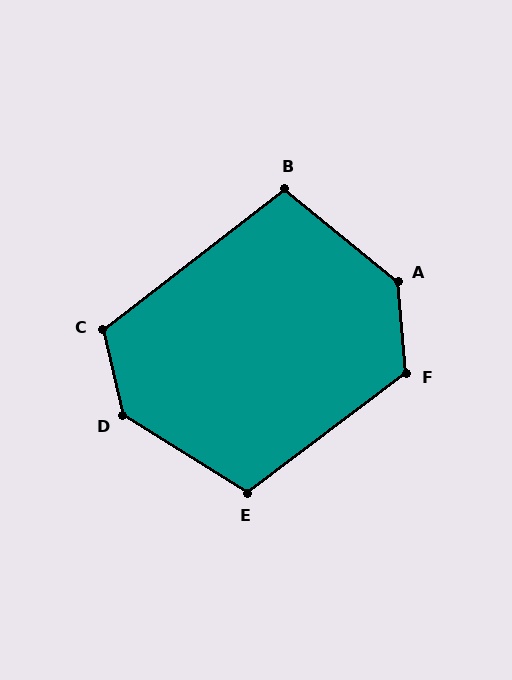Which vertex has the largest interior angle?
D, at approximately 135 degrees.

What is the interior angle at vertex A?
Approximately 134 degrees (obtuse).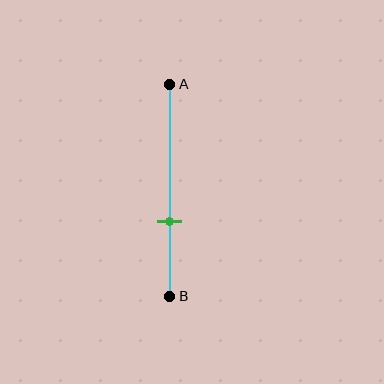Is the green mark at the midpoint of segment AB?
No, the mark is at about 65% from A, not at the 50% midpoint.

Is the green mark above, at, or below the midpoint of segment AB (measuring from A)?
The green mark is below the midpoint of segment AB.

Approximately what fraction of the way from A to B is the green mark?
The green mark is approximately 65% of the way from A to B.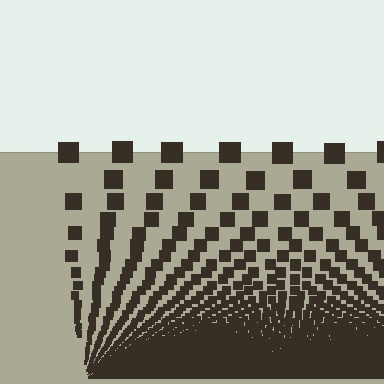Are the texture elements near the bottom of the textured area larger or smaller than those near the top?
Smaller. The gradient is inverted — elements near the bottom are smaller and denser.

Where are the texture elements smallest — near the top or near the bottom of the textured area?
Near the bottom.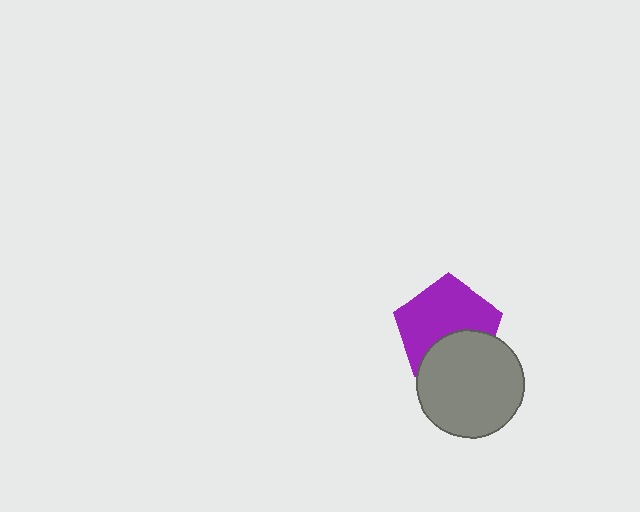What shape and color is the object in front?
The object in front is a gray circle.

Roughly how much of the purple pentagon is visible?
About half of it is visible (roughly 64%).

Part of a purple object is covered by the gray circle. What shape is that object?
It is a pentagon.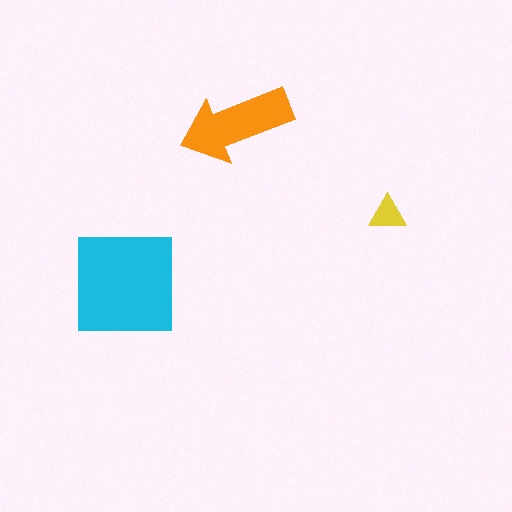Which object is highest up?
The orange arrow is topmost.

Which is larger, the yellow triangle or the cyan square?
The cyan square.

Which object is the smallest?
The yellow triangle.